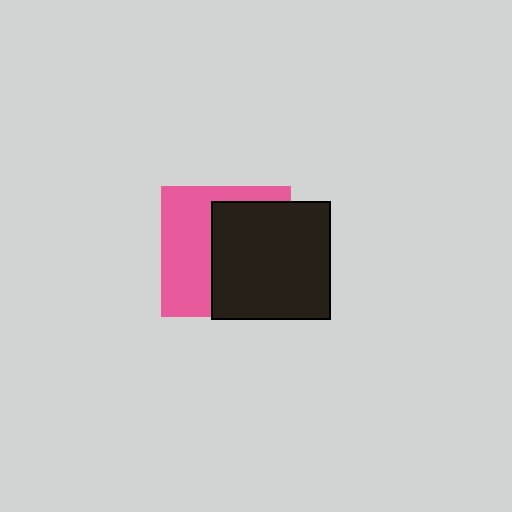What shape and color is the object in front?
The object in front is a black square.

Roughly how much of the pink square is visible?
About half of it is visible (roughly 46%).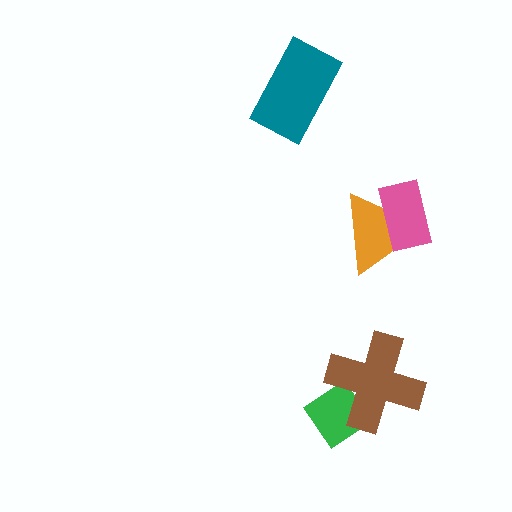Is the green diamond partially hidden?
Yes, it is partially covered by another shape.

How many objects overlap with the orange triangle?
1 object overlaps with the orange triangle.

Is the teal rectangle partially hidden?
No, no other shape covers it.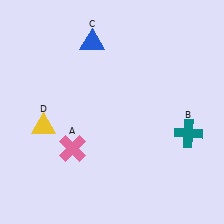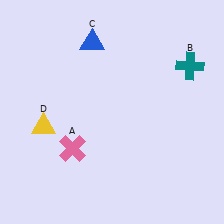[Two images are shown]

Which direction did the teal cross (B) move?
The teal cross (B) moved up.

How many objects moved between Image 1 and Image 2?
1 object moved between the two images.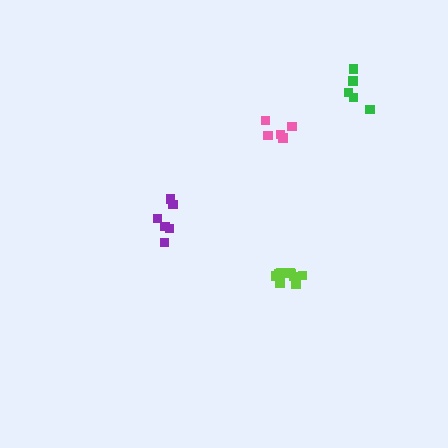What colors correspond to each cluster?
The clusters are colored: pink, green, purple, lime.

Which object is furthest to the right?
The green cluster is rightmost.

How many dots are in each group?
Group 1: 5 dots, Group 2: 5 dots, Group 3: 6 dots, Group 4: 11 dots (27 total).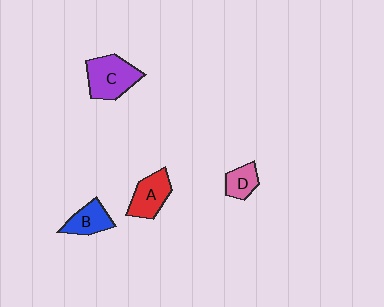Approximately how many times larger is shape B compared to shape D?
Approximately 1.3 times.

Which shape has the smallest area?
Shape D (pink).